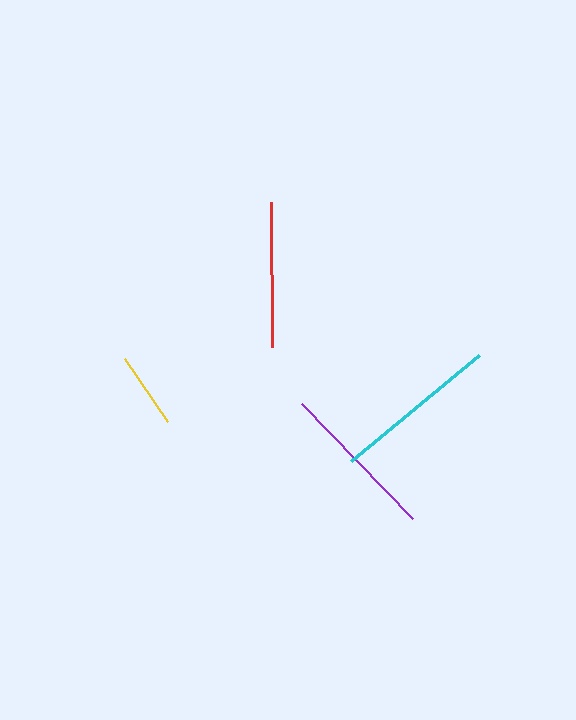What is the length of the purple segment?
The purple segment is approximately 160 pixels long.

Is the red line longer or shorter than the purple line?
The purple line is longer than the red line.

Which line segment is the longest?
The cyan line is the longest at approximately 166 pixels.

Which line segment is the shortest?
The yellow line is the shortest at approximately 76 pixels.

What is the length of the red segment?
The red segment is approximately 146 pixels long.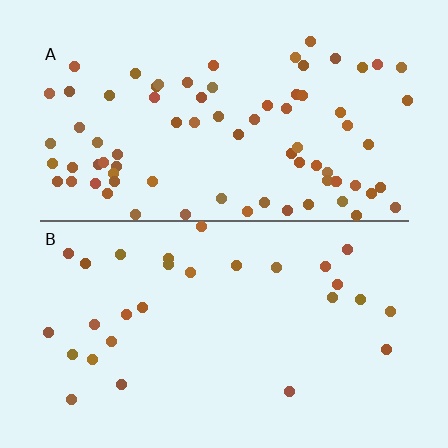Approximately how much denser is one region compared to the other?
Approximately 2.8× — region A over region B.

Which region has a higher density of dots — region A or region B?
A (the top).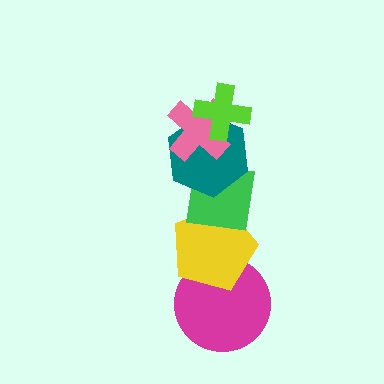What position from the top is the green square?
The green square is 4th from the top.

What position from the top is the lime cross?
The lime cross is 1st from the top.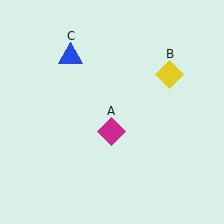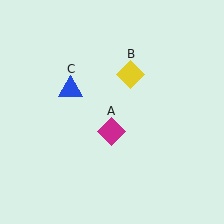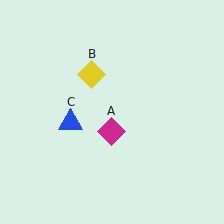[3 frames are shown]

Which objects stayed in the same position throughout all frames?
Magenta diamond (object A) remained stationary.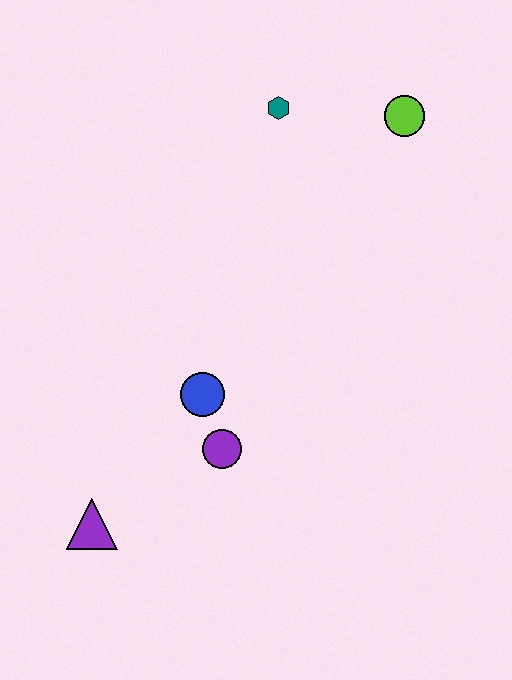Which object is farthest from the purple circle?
The lime circle is farthest from the purple circle.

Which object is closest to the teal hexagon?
The lime circle is closest to the teal hexagon.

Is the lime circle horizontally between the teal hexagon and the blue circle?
No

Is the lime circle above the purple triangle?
Yes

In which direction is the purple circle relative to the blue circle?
The purple circle is below the blue circle.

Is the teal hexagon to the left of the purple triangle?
No